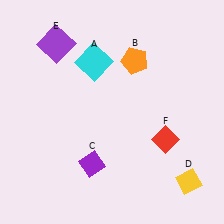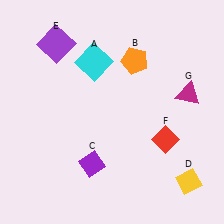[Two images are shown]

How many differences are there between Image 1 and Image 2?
There is 1 difference between the two images.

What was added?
A magenta triangle (G) was added in Image 2.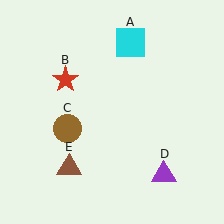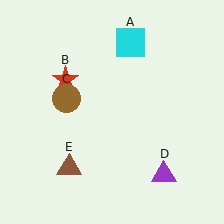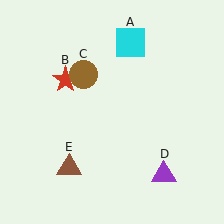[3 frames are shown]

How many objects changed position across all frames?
1 object changed position: brown circle (object C).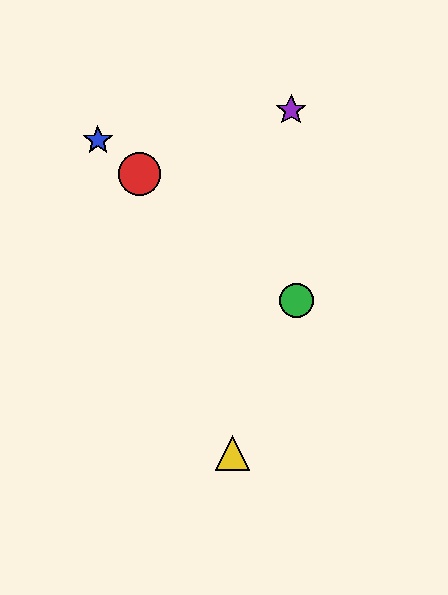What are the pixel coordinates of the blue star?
The blue star is at (98, 140).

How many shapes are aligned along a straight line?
3 shapes (the red circle, the blue star, the green circle) are aligned along a straight line.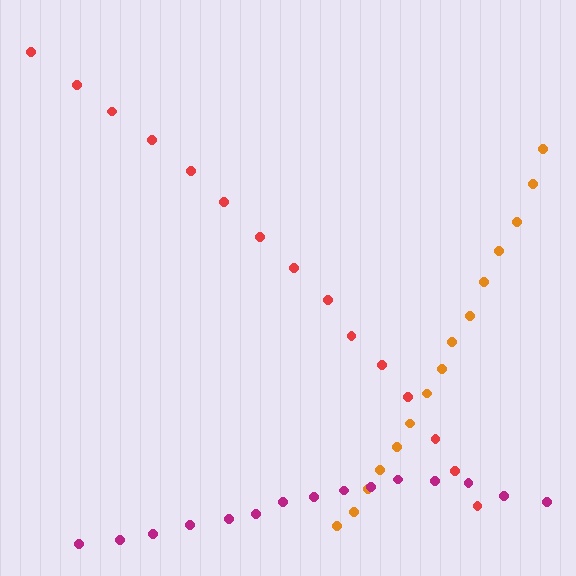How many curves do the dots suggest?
There are 3 distinct paths.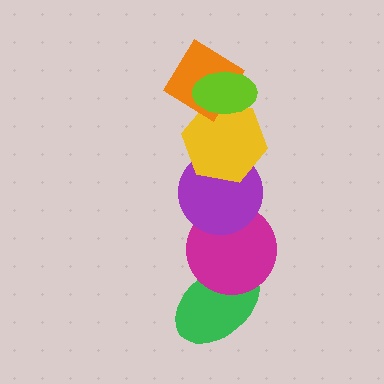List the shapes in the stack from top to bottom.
From top to bottom: the lime ellipse, the orange diamond, the yellow hexagon, the purple circle, the magenta circle, the green ellipse.